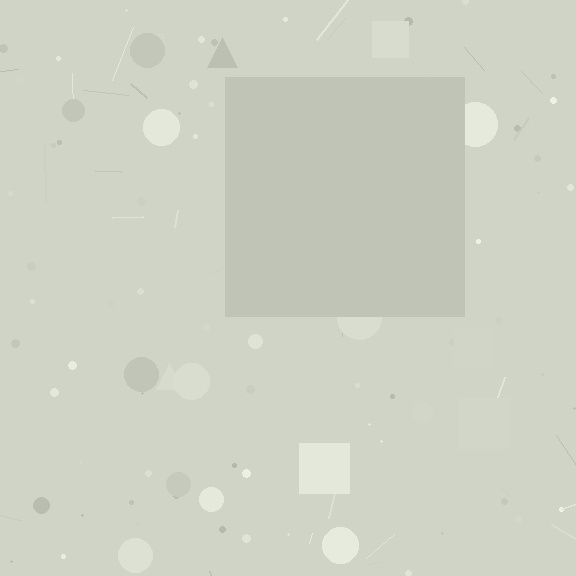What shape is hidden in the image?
A square is hidden in the image.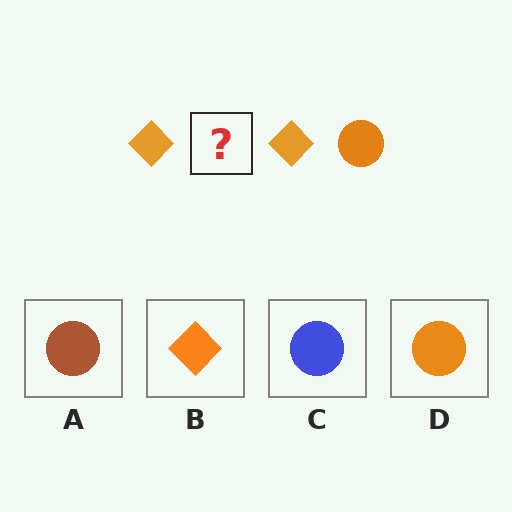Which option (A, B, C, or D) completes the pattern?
D.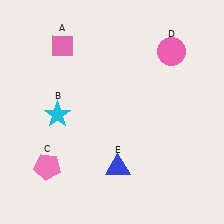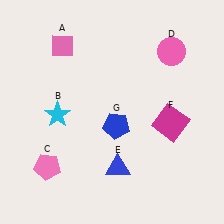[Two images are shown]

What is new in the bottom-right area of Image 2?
A magenta square (F) was added in the bottom-right area of Image 2.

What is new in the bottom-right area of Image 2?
A blue pentagon (G) was added in the bottom-right area of Image 2.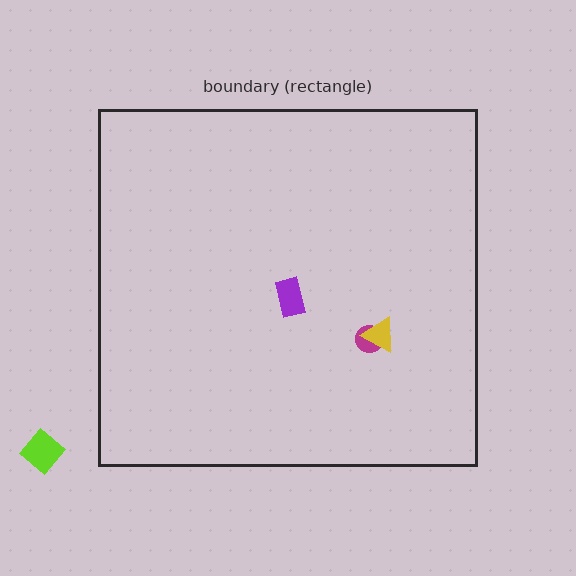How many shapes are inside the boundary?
3 inside, 1 outside.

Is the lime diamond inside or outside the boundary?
Outside.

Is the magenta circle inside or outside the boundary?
Inside.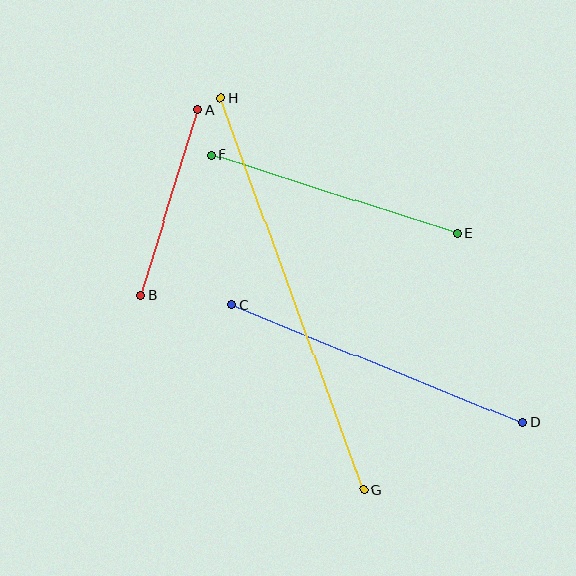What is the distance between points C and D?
The distance is approximately 314 pixels.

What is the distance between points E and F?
The distance is approximately 258 pixels.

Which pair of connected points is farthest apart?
Points G and H are farthest apart.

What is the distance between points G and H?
The distance is approximately 418 pixels.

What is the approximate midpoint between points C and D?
The midpoint is at approximately (377, 364) pixels.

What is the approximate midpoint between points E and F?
The midpoint is at approximately (334, 194) pixels.